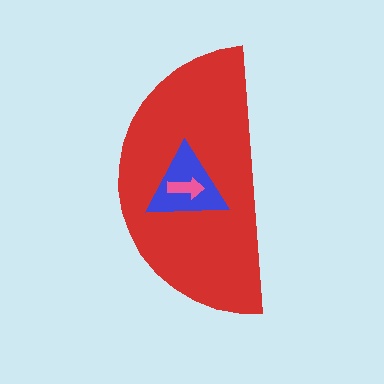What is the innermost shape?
The pink arrow.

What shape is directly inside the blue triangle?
The pink arrow.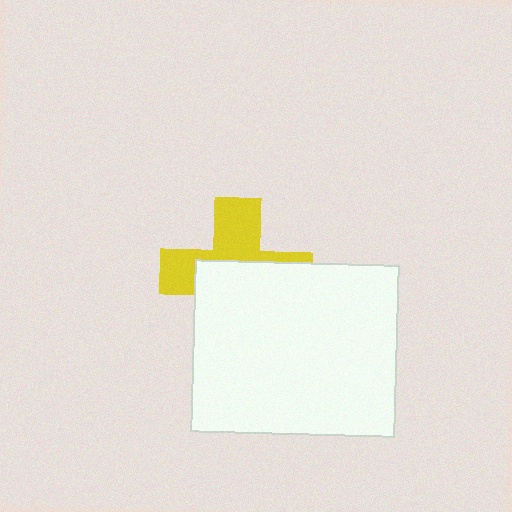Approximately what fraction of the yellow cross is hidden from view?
Roughly 56% of the yellow cross is hidden behind the white rectangle.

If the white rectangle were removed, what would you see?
You would see the complete yellow cross.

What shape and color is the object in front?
The object in front is a white rectangle.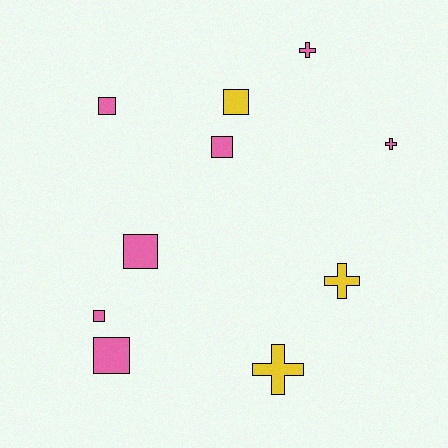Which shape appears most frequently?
Square, with 6 objects.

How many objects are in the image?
There are 10 objects.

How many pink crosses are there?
There are 2 pink crosses.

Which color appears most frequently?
Pink, with 7 objects.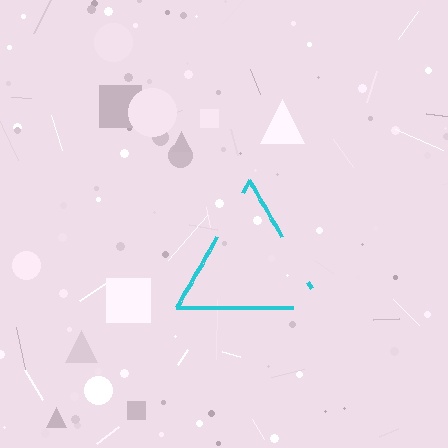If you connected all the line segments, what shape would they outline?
They would outline a triangle.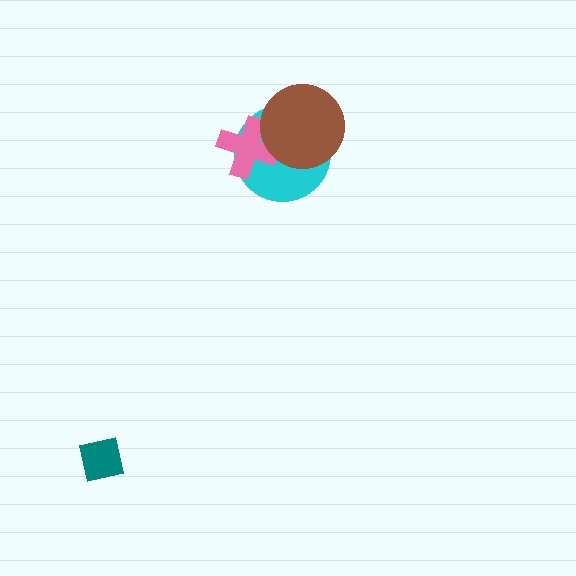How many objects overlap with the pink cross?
2 objects overlap with the pink cross.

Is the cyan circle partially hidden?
Yes, it is partially covered by another shape.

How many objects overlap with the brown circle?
2 objects overlap with the brown circle.